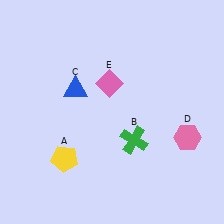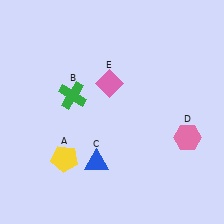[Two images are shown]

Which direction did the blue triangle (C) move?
The blue triangle (C) moved down.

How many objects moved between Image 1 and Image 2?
2 objects moved between the two images.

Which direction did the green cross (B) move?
The green cross (B) moved left.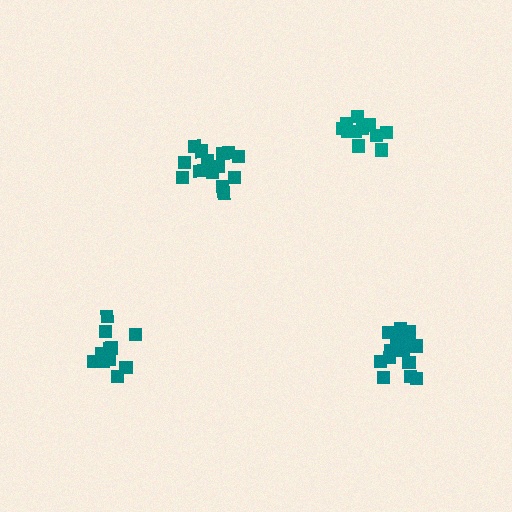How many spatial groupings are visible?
There are 4 spatial groupings.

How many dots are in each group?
Group 1: 12 dots, Group 2: 11 dots, Group 3: 16 dots, Group 4: 16 dots (55 total).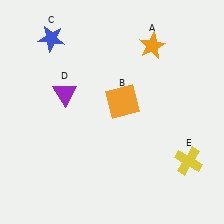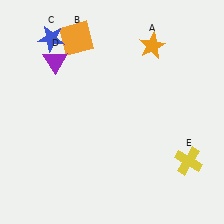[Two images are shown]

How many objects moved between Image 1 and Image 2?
2 objects moved between the two images.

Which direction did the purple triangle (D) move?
The purple triangle (D) moved up.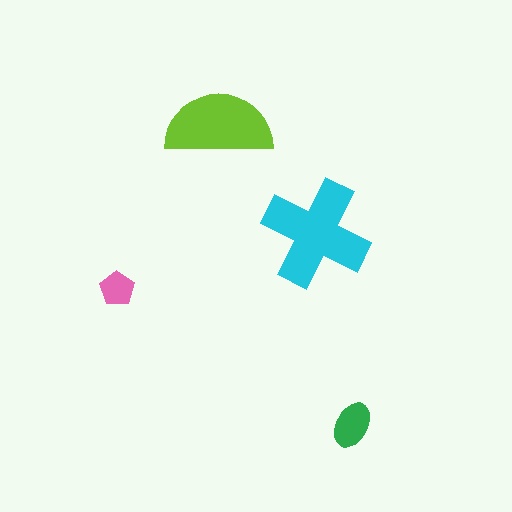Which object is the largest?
The cyan cross.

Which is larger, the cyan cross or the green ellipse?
The cyan cross.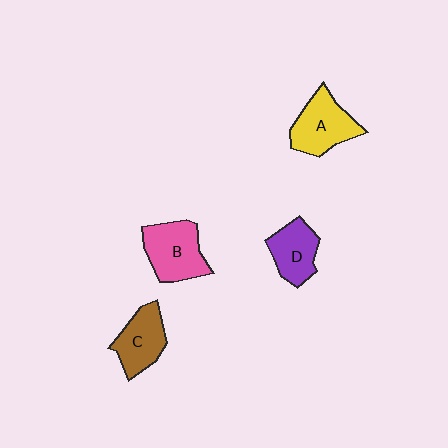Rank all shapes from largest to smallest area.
From largest to smallest: B (pink), A (yellow), C (brown), D (purple).